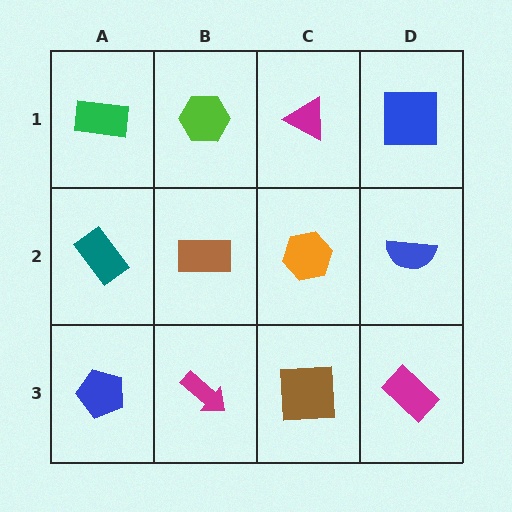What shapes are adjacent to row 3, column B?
A brown rectangle (row 2, column B), a blue pentagon (row 3, column A), a brown square (row 3, column C).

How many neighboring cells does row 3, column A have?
2.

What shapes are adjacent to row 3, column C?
An orange hexagon (row 2, column C), a magenta arrow (row 3, column B), a magenta rectangle (row 3, column D).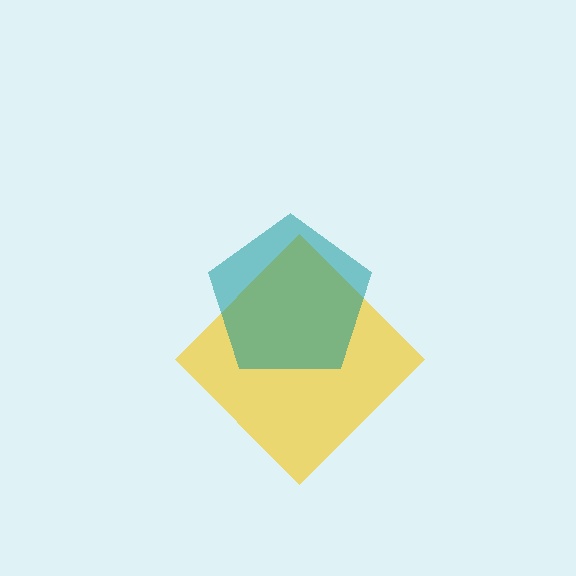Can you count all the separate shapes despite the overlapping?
Yes, there are 2 separate shapes.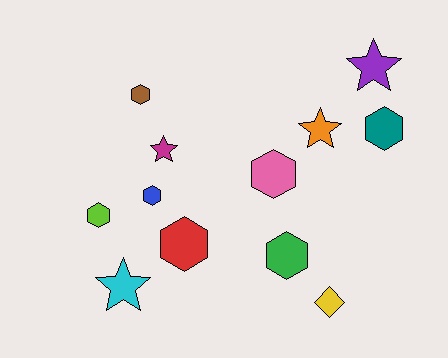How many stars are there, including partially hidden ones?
There are 4 stars.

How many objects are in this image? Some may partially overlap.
There are 12 objects.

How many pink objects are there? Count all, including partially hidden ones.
There is 1 pink object.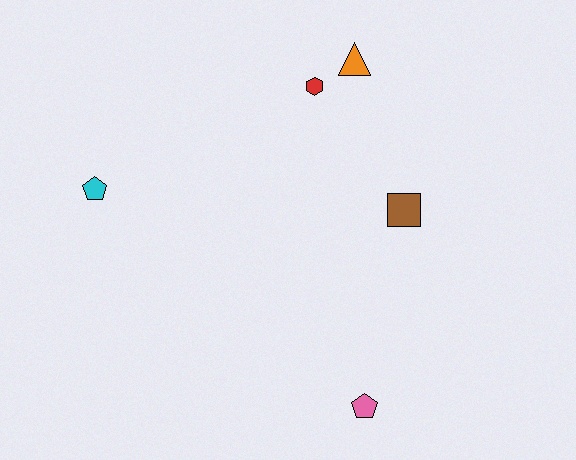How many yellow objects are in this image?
There are no yellow objects.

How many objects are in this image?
There are 5 objects.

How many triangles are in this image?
There is 1 triangle.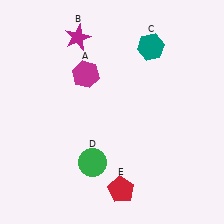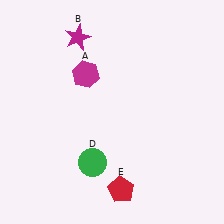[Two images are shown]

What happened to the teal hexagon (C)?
The teal hexagon (C) was removed in Image 2. It was in the top-right area of Image 1.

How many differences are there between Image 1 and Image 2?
There is 1 difference between the two images.